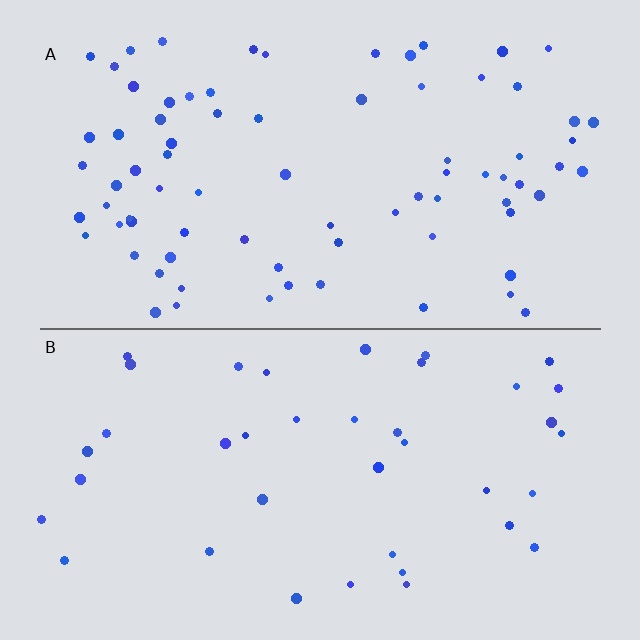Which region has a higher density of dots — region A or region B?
A (the top).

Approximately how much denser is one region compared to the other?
Approximately 2.0× — region A over region B.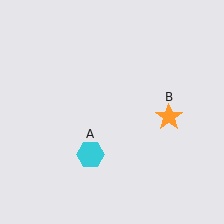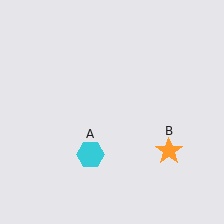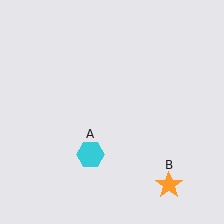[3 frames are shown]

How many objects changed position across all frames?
1 object changed position: orange star (object B).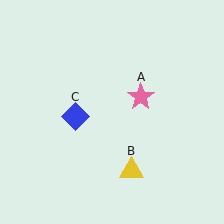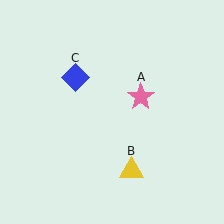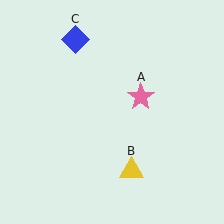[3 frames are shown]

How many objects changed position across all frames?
1 object changed position: blue diamond (object C).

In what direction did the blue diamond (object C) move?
The blue diamond (object C) moved up.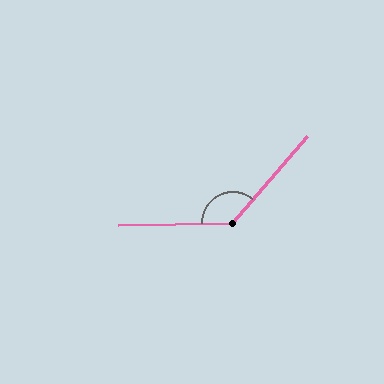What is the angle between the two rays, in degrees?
Approximately 132 degrees.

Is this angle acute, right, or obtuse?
It is obtuse.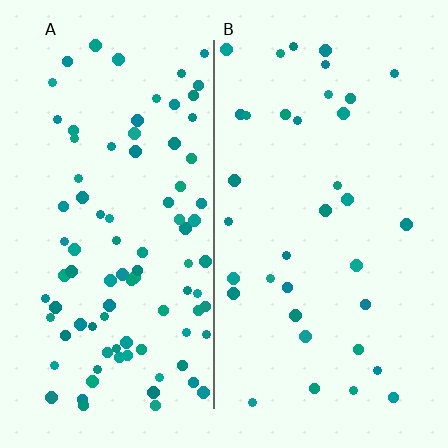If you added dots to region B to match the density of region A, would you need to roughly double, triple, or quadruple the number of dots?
Approximately triple.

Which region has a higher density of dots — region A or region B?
A (the left).